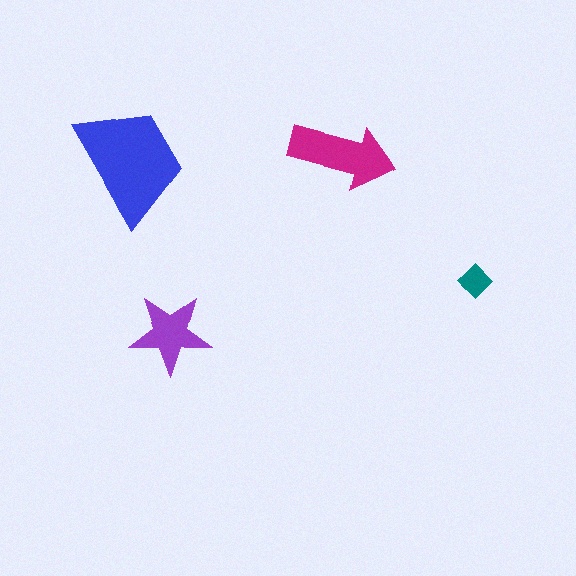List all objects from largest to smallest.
The blue trapezoid, the magenta arrow, the purple star, the teal diamond.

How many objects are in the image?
There are 4 objects in the image.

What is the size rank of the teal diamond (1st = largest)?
4th.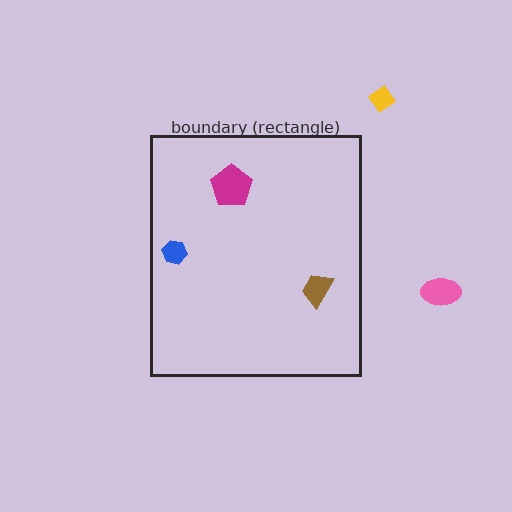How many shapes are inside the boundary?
3 inside, 2 outside.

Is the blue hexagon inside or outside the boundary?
Inside.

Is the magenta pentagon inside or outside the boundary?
Inside.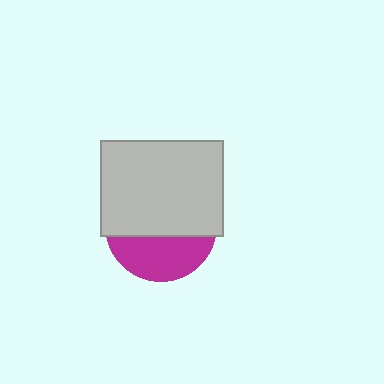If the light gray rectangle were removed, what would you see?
You would see the complete magenta circle.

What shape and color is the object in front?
The object in front is a light gray rectangle.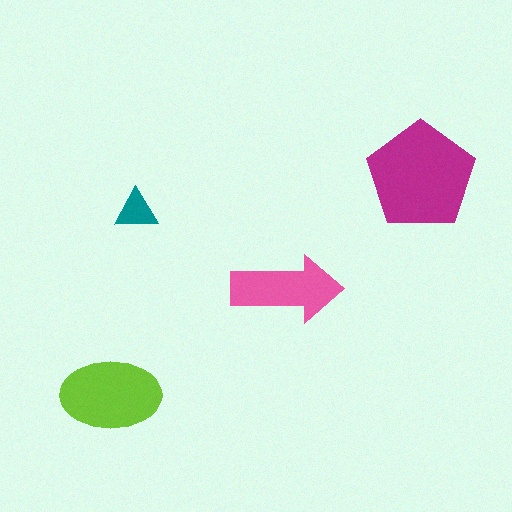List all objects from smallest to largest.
The teal triangle, the pink arrow, the lime ellipse, the magenta pentagon.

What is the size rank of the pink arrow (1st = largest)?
3rd.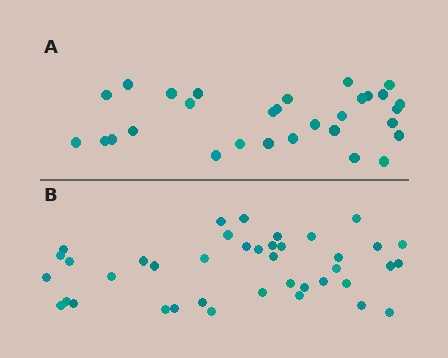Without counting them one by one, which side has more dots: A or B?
Region B (the bottom region) has more dots.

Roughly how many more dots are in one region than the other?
Region B has roughly 10 or so more dots than region A.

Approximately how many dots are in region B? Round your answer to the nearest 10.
About 40 dots.